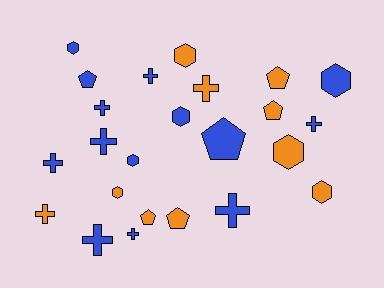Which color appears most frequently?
Blue, with 14 objects.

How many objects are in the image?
There are 24 objects.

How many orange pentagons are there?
There are 4 orange pentagons.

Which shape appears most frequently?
Cross, with 10 objects.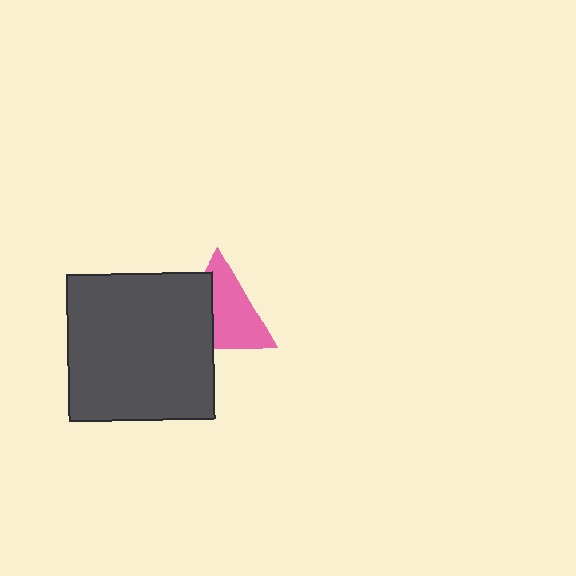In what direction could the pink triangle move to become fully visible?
The pink triangle could move right. That would shift it out from behind the dark gray square entirely.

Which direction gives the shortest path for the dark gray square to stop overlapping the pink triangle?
Moving left gives the shortest separation.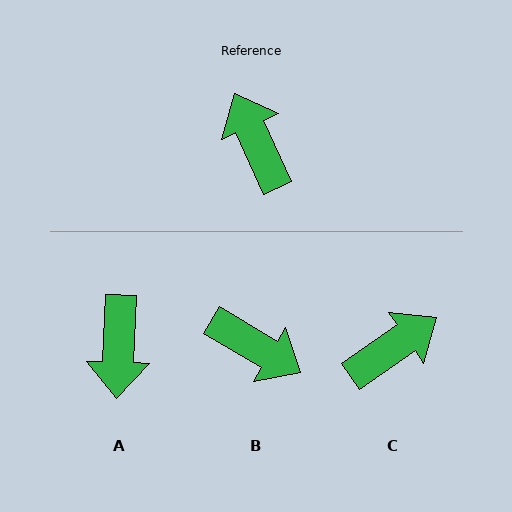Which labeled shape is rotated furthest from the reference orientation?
A, about 154 degrees away.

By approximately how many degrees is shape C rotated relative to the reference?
Approximately 79 degrees clockwise.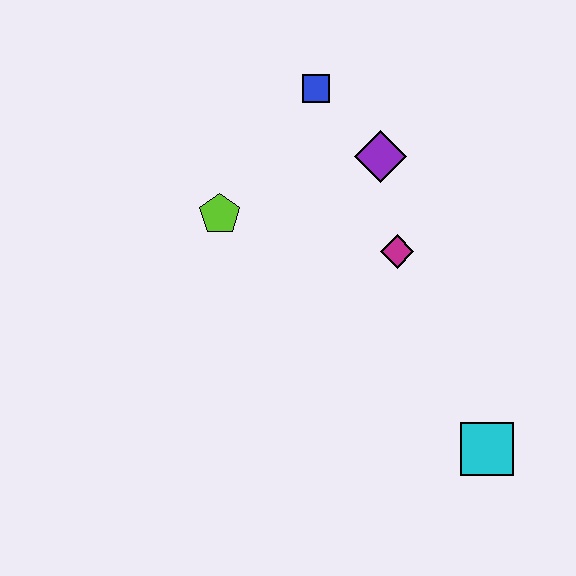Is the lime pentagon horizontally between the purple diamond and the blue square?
No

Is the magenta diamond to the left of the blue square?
No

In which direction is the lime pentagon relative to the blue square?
The lime pentagon is below the blue square.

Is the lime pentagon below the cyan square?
No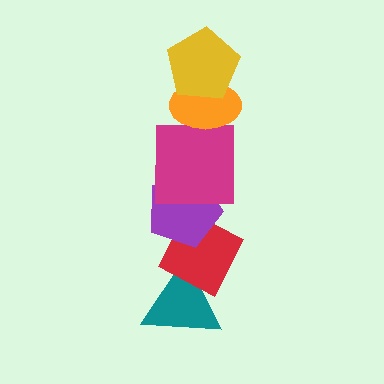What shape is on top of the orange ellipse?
The yellow pentagon is on top of the orange ellipse.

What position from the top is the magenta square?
The magenta square is 3rd from the top.